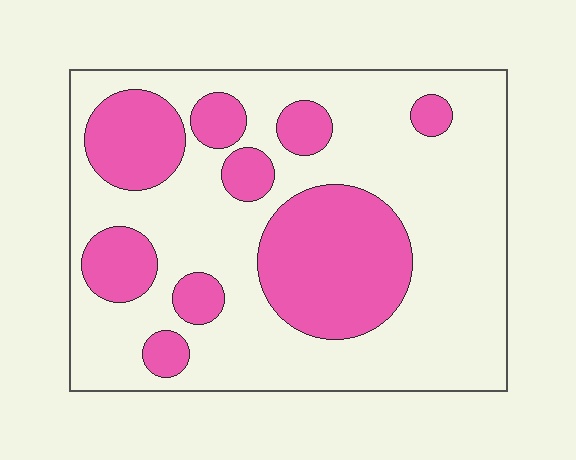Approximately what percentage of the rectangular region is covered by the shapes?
Approximately 30%.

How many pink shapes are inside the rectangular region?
9.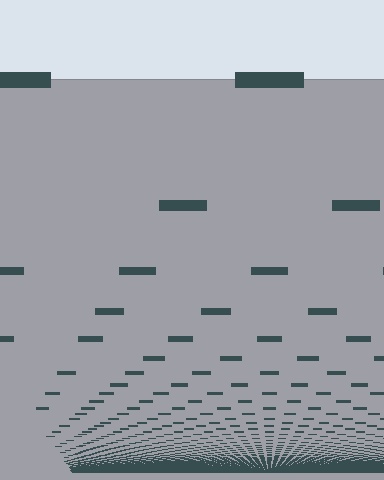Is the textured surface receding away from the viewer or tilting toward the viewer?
The surface appears to tilt toward the viewer. Texture elements get larger and sparser toward the top.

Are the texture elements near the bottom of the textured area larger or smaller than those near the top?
Smaller. The gradient is inverted — elements near the bottom are smaller and denser.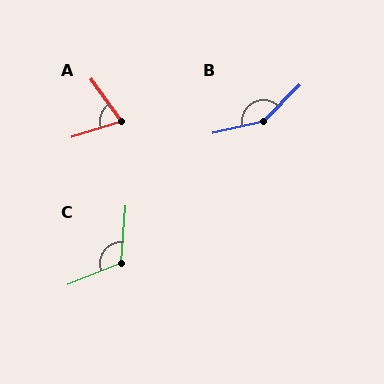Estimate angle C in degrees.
Approximately 116 degrees.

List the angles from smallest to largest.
A (72°), C (116°), B (148°).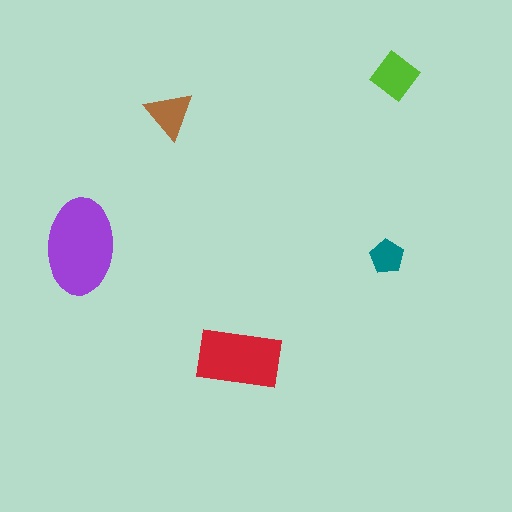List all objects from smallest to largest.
The teal pentagon, the brown triangle, the lime diamond, the red rectangle, the purple ellipse.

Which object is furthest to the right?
The lime diamond is rightmost.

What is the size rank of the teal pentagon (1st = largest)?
5th.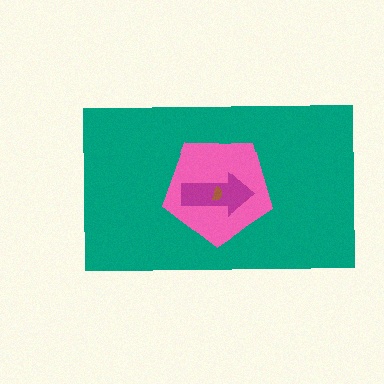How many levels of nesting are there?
4.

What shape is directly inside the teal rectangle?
The pink pentagon.